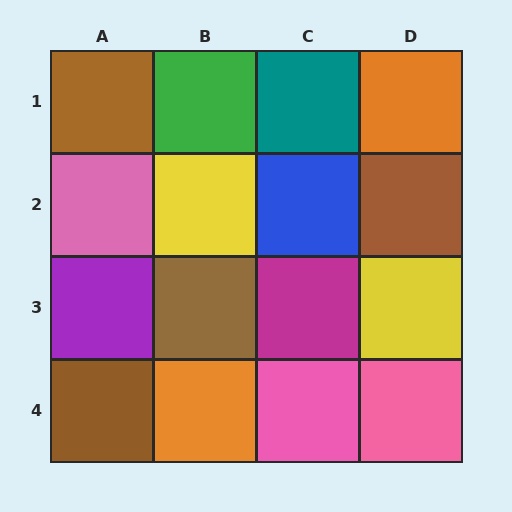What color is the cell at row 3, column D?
Yellow.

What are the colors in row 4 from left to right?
Brown, orange, pink, pink.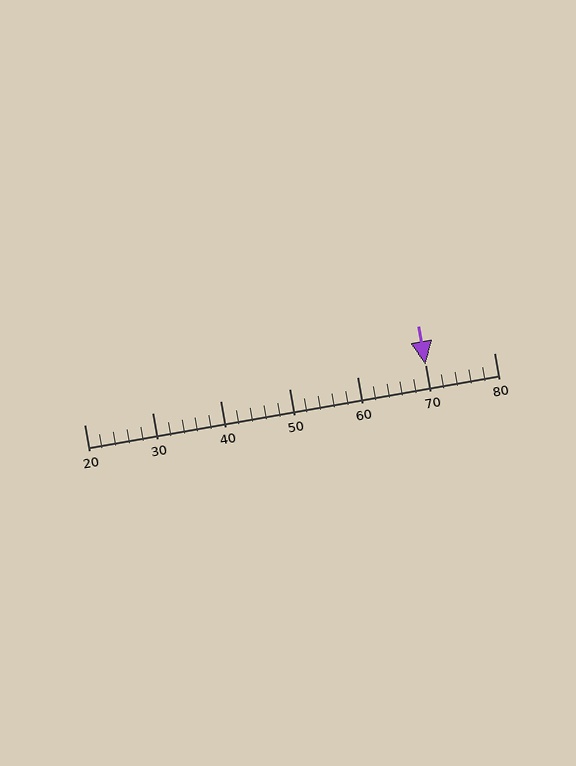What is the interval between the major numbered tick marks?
The major tick marks are spaced 10 units apart.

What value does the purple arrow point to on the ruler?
The purple arrow points to approximately 70.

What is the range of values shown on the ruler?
The ruler shows values from 20 to 80.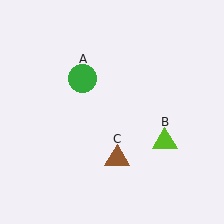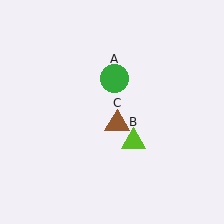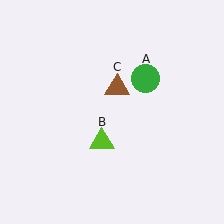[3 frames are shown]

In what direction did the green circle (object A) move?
The green circle (object A) moved right.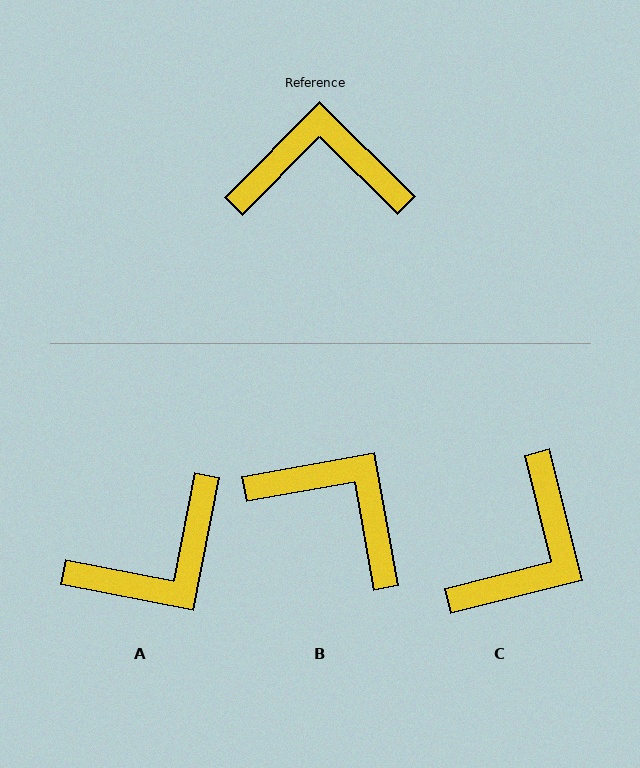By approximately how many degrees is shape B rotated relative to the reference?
Approximately 35 degrees clockwise.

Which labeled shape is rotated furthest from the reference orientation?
A, about 146 degrees away.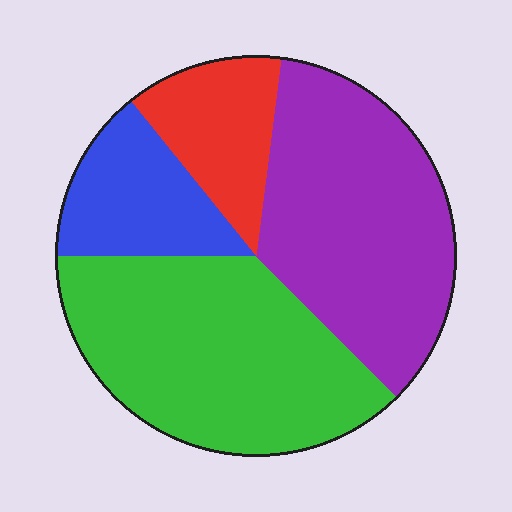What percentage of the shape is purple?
Purple covers around 35% of the shape.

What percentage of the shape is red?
Red takes up less than a quarter of the shape.